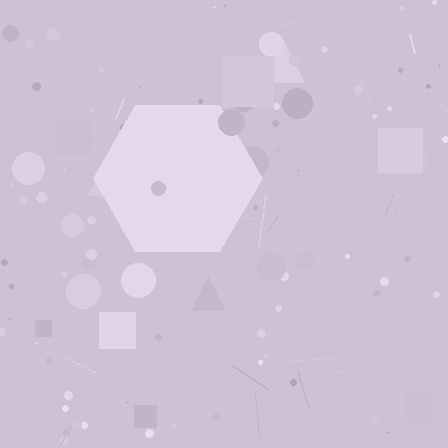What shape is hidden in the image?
A hexagon is hidden in the image.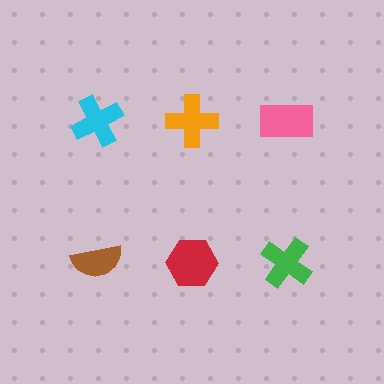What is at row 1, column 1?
A cyan cross.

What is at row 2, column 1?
A brown semicircle.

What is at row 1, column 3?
A pink rectangle.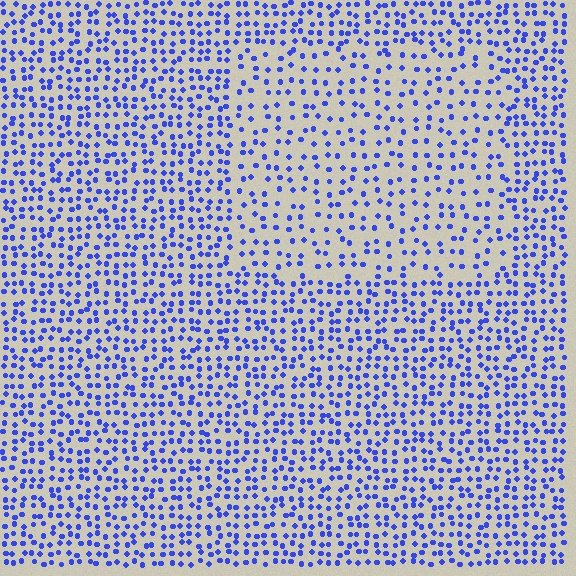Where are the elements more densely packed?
The elements are more densely packed outside the rectangle boundary.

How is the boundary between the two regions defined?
The boundary is defined by a change in element density (approximately 1.8x ratio). All elements are the same color, size, and shape.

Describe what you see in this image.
The image contains small blue elements arranged at two different densities. A rectangle-shaped region is visible where the elements are less densely packed than the surrounding area.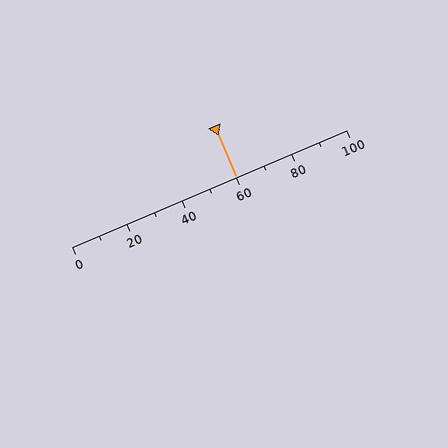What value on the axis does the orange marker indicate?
The marker indicates approximately 60.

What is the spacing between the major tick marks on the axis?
The major ticks are spaced 20 apart.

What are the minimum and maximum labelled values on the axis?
The axis runs from 0 to 100.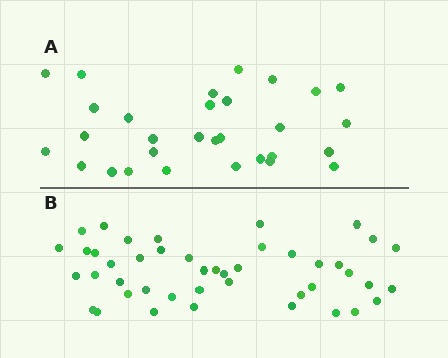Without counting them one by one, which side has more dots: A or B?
Region B (the bottom region) has more dots.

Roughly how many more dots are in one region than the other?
Region B has approximately 15 more dots than region A.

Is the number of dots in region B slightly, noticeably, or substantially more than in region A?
Region B has substantially more. The ratio is roughly 1.5 to 1.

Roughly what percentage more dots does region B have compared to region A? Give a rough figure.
About 45% more.